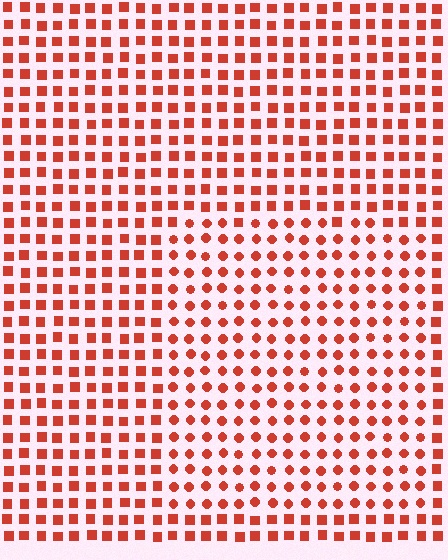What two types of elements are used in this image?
The image uses circles inside the rectangle region and squares outside it.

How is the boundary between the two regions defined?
The boundary is defined by a change in element shape: circles inside vs. squares outside. All elements share the same color and spacing.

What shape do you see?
I see a rectangle.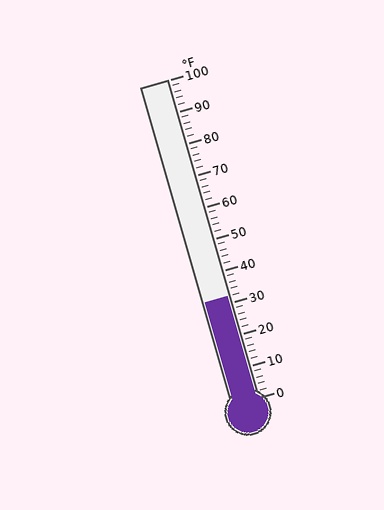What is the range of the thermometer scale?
The thermometer scale ranges from 0°F to 100°F.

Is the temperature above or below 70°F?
The temperature is below 70°F.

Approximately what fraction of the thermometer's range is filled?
The thermometer is filled to approximately 30% of its range.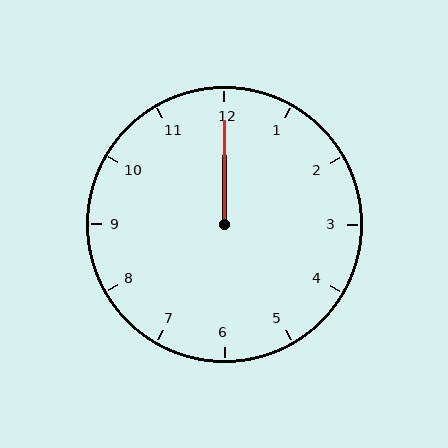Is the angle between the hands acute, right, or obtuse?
It is acute.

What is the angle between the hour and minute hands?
Approximately 0 degrees.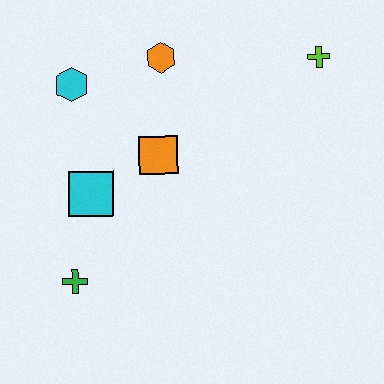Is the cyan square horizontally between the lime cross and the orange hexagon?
No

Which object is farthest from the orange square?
The lime cross is farthest from the orange square.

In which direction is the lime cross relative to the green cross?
The lime cross is to the right of the green cross.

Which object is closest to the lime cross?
The orange hexagon is closest to the lime cross.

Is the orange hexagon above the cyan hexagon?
Yes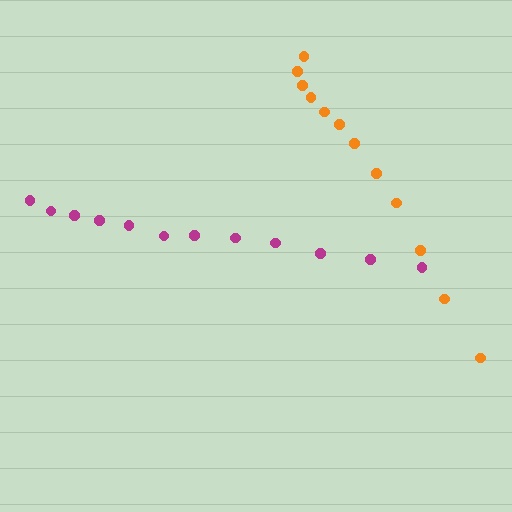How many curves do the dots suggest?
There are 2 distinct paths.